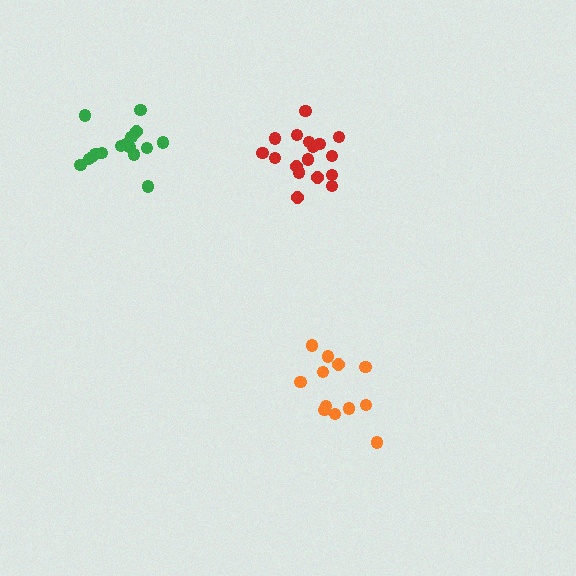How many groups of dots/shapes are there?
There are 3 groups.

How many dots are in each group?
Group 1: 12 dots, Group 2: 17 dots, Group 3: 16 dots (45 total).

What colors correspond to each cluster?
The clusters are colored: orange, red, green.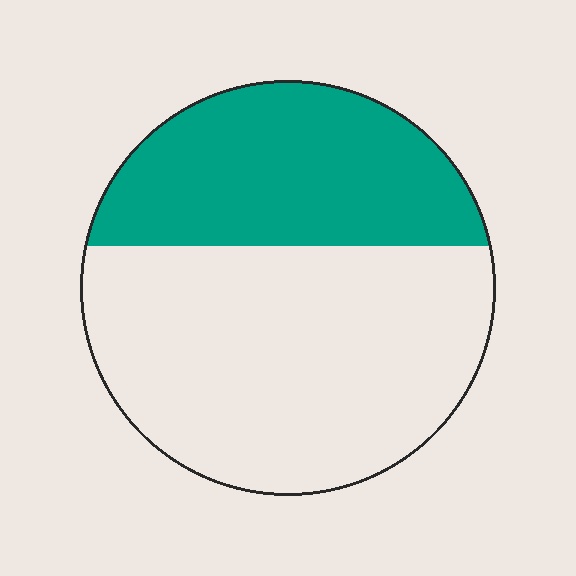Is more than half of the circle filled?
No.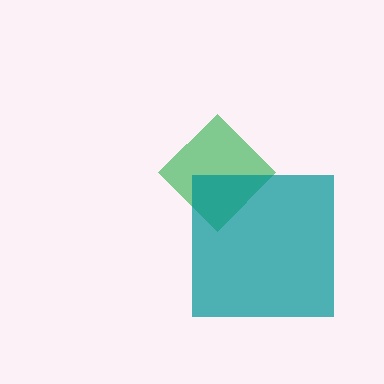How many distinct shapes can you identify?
There are 2 distinct shapes: a green diamond, a teal square.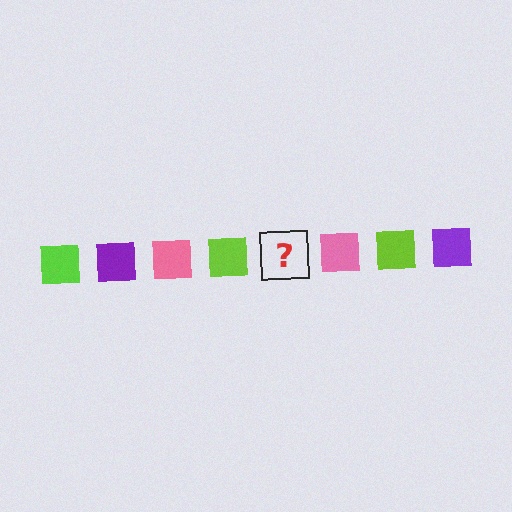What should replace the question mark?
The question mark should be replaced with a purple square.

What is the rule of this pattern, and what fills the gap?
The rule is that the pattern cycles through lime, purple, pink squares. The gap should be filled with a purple square.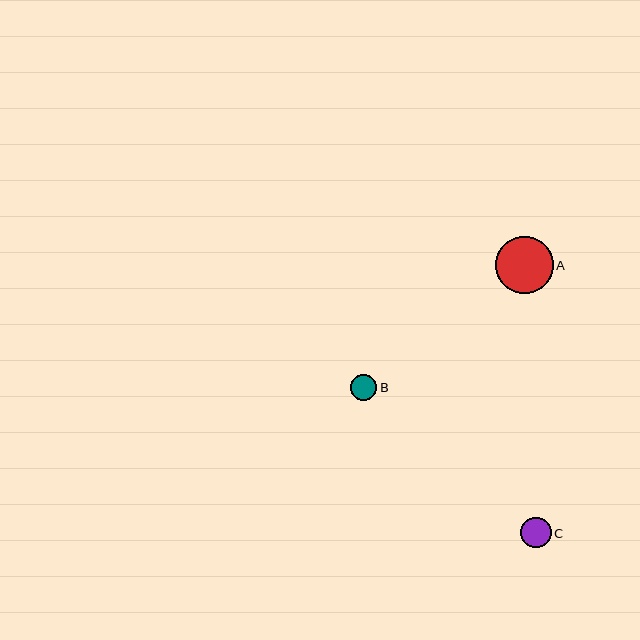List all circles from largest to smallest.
From largest to smallest: A, C, B.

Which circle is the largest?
Circle A is the largest with a size of approximately 58 pixels.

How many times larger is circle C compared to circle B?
Circle C is approximately 1.2 times the size of circle B.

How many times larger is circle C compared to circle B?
Circle C is approximately 1.2 times the size of circle B.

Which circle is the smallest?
Circle B is the smallest with a size of approximately 26 pixels.